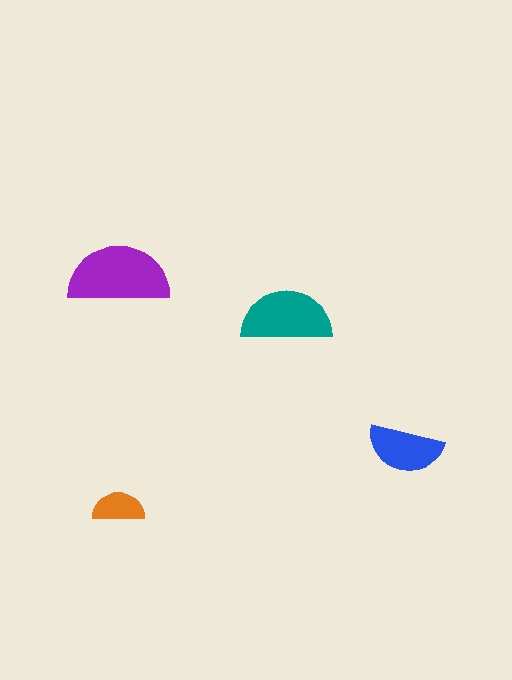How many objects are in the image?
There are 4 objects in the image.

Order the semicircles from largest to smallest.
the purple one, the teal one, the blue one, the orange one.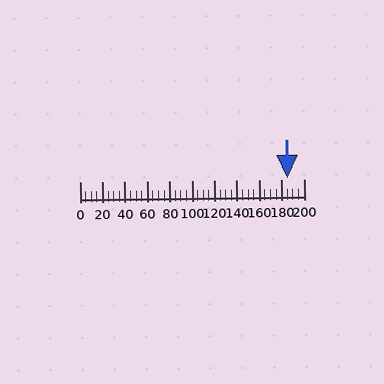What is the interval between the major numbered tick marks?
The major tick marks are spaced 20 units apart.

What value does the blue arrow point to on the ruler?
The blue arrow points to approximately 185.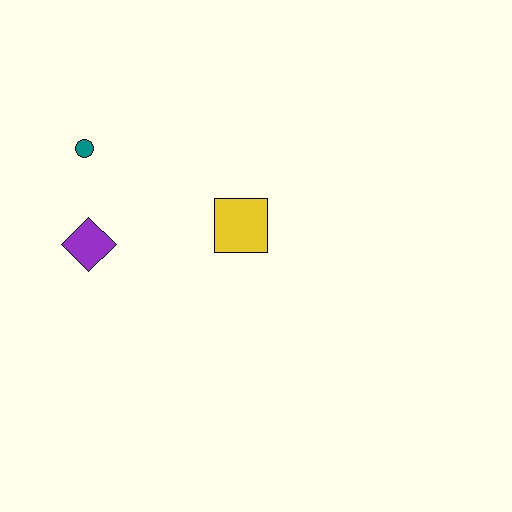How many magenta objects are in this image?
There are no magenta objects.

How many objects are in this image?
There are 3 objects.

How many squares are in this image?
There is 1 square.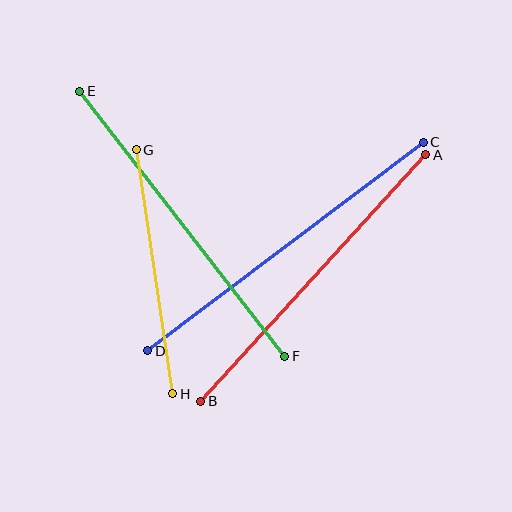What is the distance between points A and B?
The distance is approximately 334 pixels.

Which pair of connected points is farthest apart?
Points C and D are farthest apart.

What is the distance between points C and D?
The distance is approximately 346 pixels.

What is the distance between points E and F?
The distance is approximately 335 pixels.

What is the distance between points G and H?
The distance is approximately 247 pixels.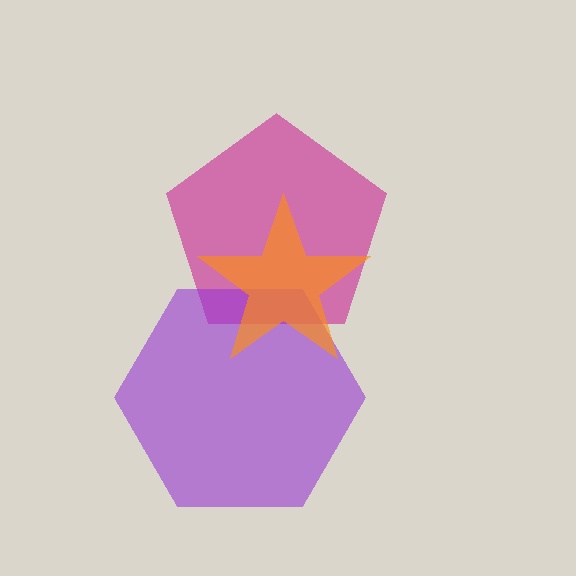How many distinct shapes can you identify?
There are 3 distinct shapes: a magenta pentagon, a purple hexagon, an orange star.